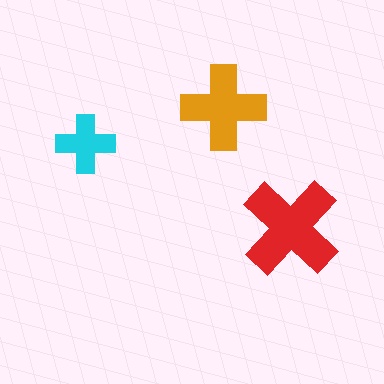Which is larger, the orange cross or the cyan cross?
The orange one.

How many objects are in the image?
There are 3 objects in the image.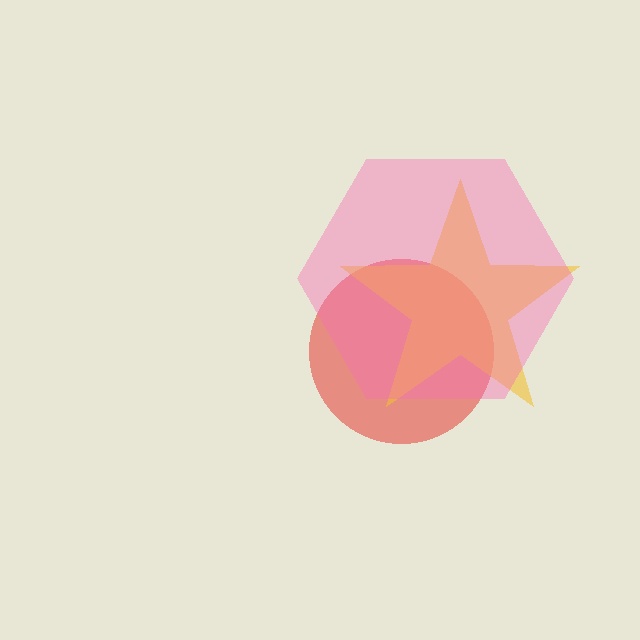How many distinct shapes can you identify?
There are 3 distinct shapes: a red circle, a yellow star, a pink hexagon.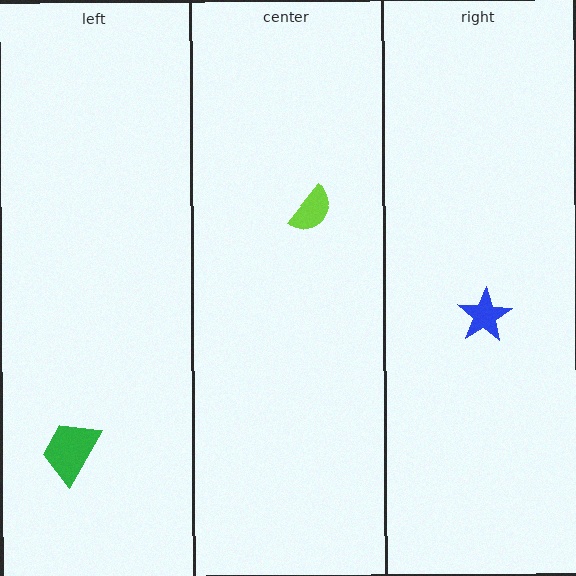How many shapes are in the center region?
1.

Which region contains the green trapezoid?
The left region.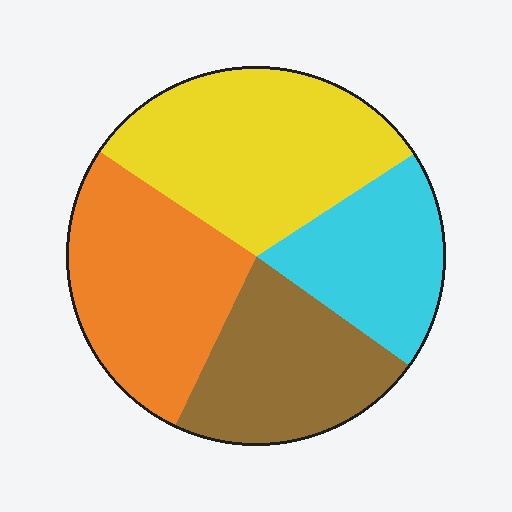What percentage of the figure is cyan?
Cyan takes up about one fifth (1/5) of the figure.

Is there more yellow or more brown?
Yellow.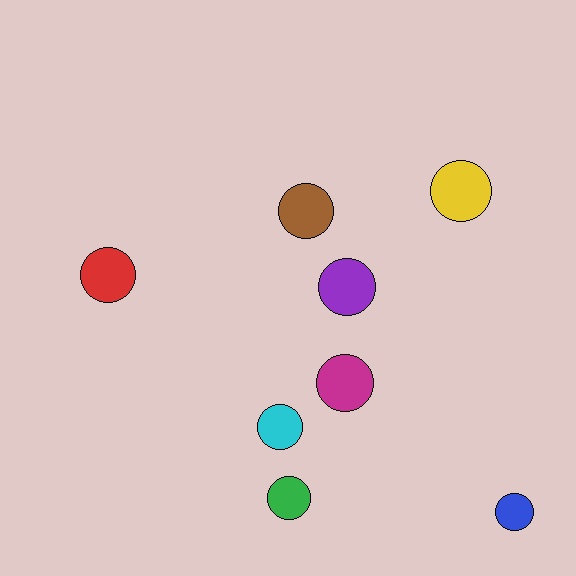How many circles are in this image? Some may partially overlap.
There are 8 circles.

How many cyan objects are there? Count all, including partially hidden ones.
There is 1 cyan object.